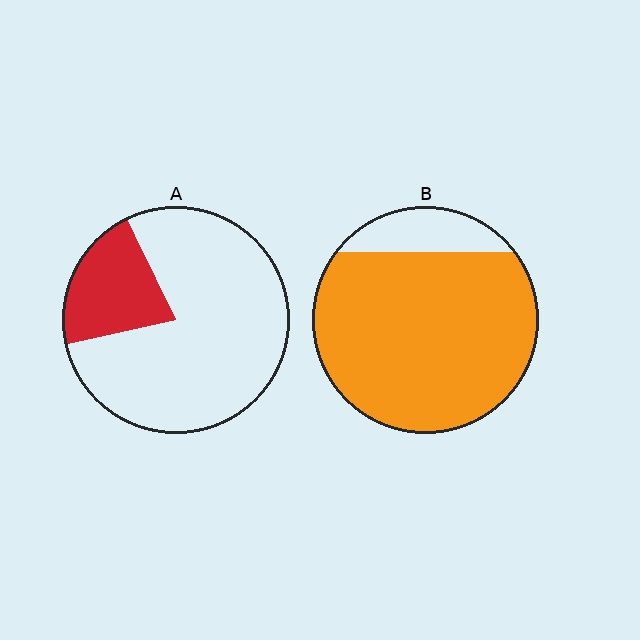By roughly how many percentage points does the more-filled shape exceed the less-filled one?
By roughly 65 percentage points (B over A).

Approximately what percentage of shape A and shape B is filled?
A is approximately 20% and B is approximately 85%.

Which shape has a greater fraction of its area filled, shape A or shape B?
Shape B.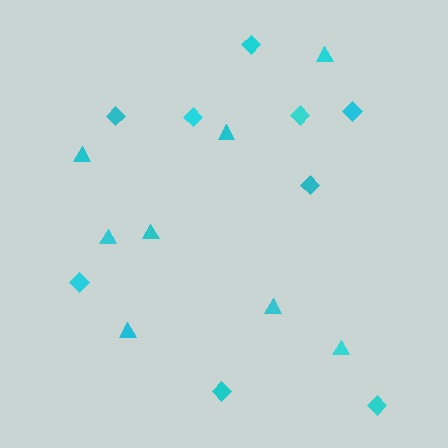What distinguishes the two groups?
There are 2 groups: one group of triangles (8) and one group of diamonds (9).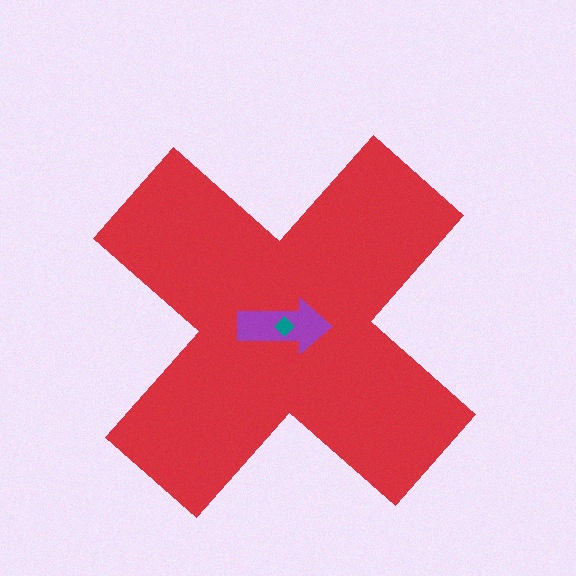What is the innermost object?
The teal diamond.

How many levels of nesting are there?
3.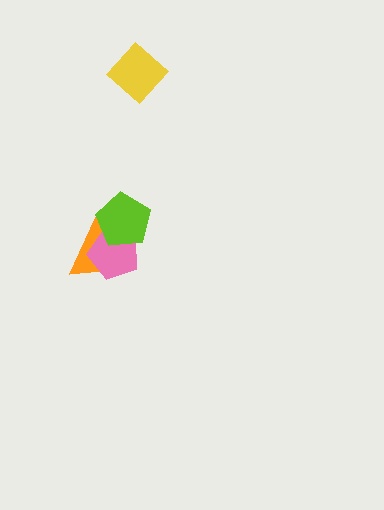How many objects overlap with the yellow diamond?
0 objects overlap with the yellow diamond.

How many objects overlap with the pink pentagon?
2 objects overlap with the pink pentagon.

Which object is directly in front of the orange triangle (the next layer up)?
The pink pentagon is directly in front of the orange triangle.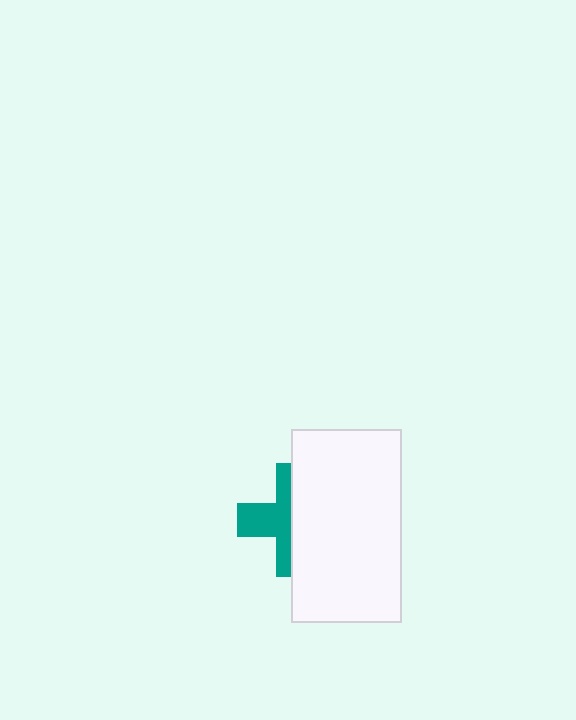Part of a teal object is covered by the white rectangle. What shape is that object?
It is a cross.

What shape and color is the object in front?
The object in front is a white rectangle.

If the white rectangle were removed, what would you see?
You would see the complete teal cross.